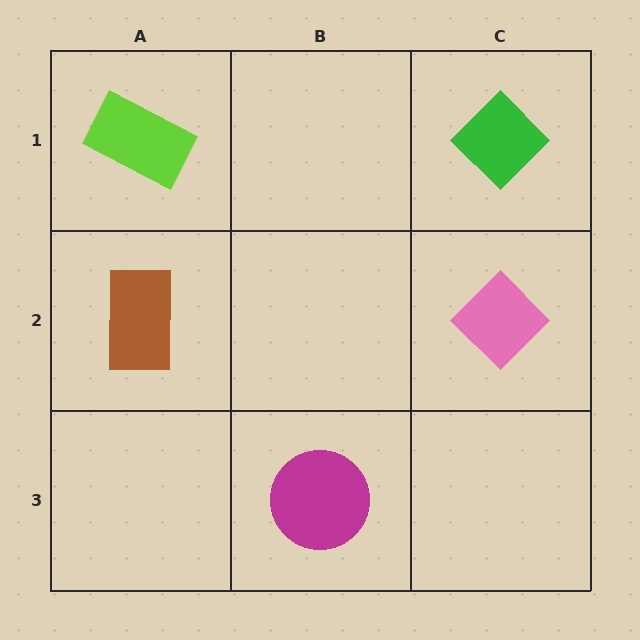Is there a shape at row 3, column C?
No, that cell is empty.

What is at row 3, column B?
A magenta circle.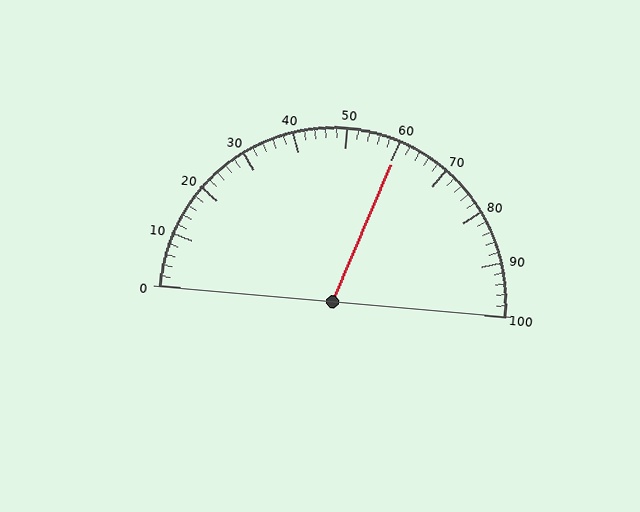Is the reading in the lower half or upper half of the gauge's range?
The reading is in the upper half of the range (0 to 100).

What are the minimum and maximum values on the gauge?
The gauge ranges from 0 to 100.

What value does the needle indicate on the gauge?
The needle indicates approximately 60.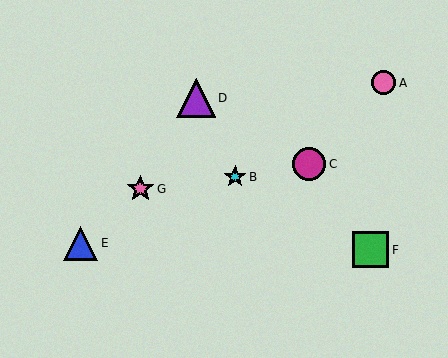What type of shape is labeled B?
Shape B is a cyan star.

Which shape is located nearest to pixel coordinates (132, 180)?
The pink star (labeled G) at (140, 189) is nearest to that location.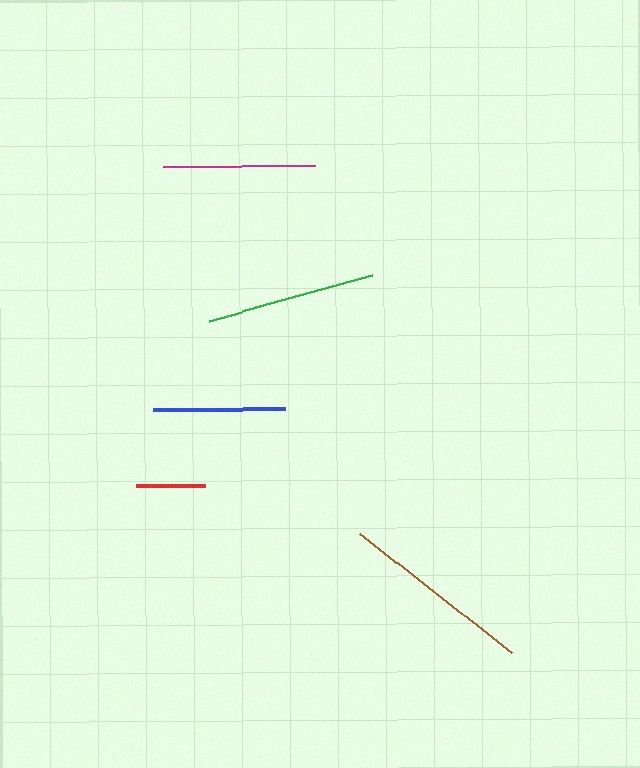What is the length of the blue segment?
The blue segment is approximately 133 pixels long.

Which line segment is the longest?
The brown line is the longest at approximately 193 pixels.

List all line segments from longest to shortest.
From longest to shortest: brown, green, magenta, blue, red.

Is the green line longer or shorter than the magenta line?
The green line is longer than the magenta line.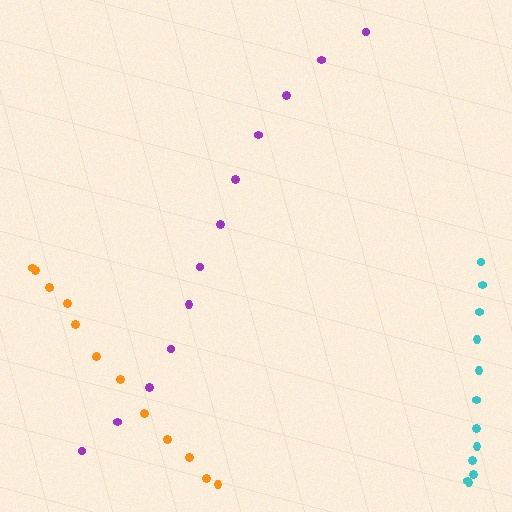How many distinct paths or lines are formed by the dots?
There are 3 distinct paths.